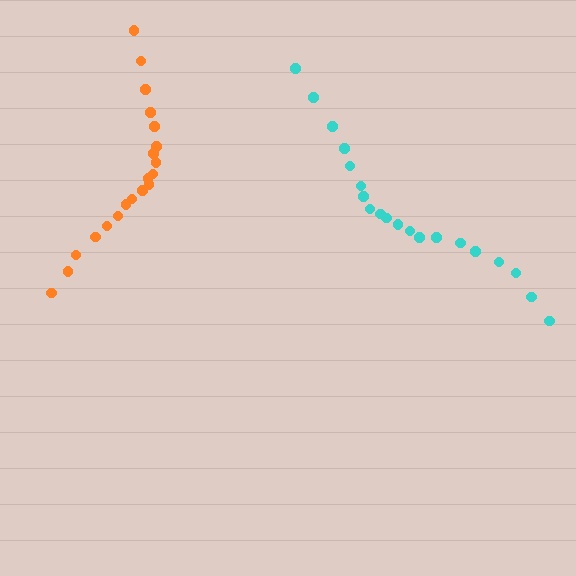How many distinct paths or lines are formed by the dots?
There are 2 distinct paths.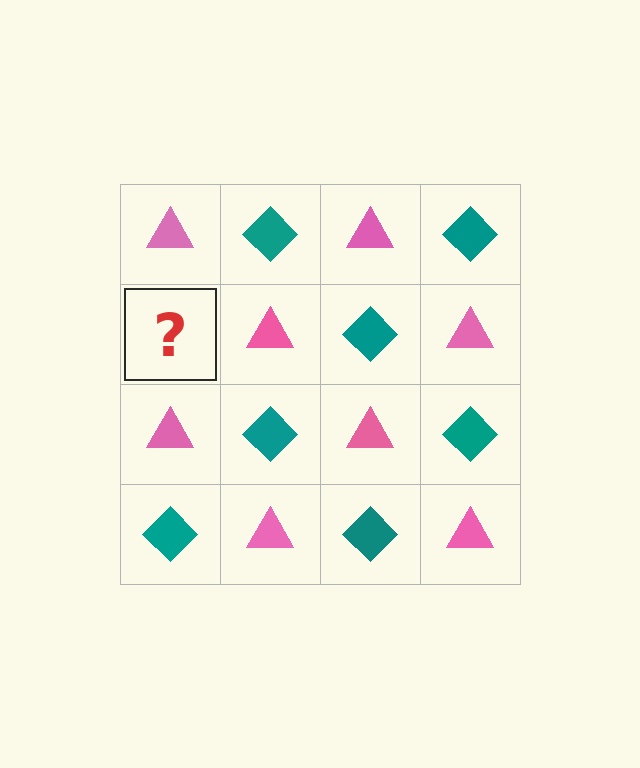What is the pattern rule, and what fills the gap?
The rule is that it alternates pink triangle and teal diamond in a checkerboard pattern. The gap should be filled with a teal diamond.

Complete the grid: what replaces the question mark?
The question mark should be replaced with a teal diamond.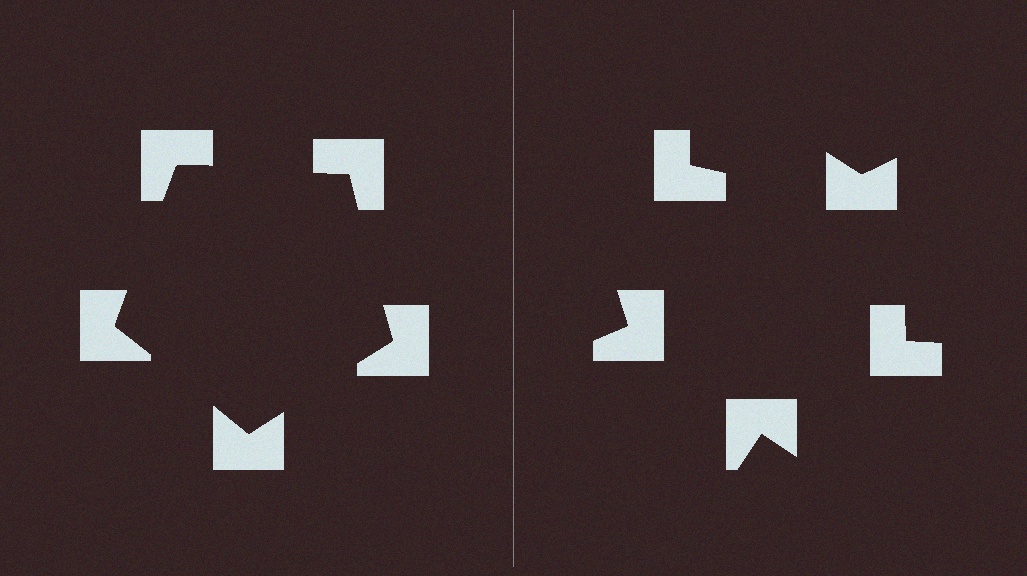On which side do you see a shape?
An illusory pentagon appears on the left side. On the right side the wedge cuts are rotated, so no coherent shape forms.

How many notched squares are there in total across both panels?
10 — 5 on each side.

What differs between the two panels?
The notched squares are positioned identically on both sides; only the wedge orientations differ. On the left they align to a pentagon; on the right they are misaligned.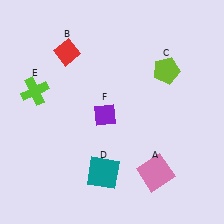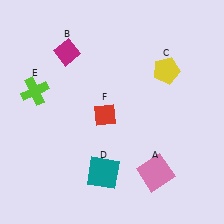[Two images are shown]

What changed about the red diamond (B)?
In Image 1, B is red. In Image 2, it changed to magenta.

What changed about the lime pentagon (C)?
In Image 1, C is lime. In Image 2, it changed to yellow.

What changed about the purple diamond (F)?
In Image 1, F is purple. In Image 2, it changed to red.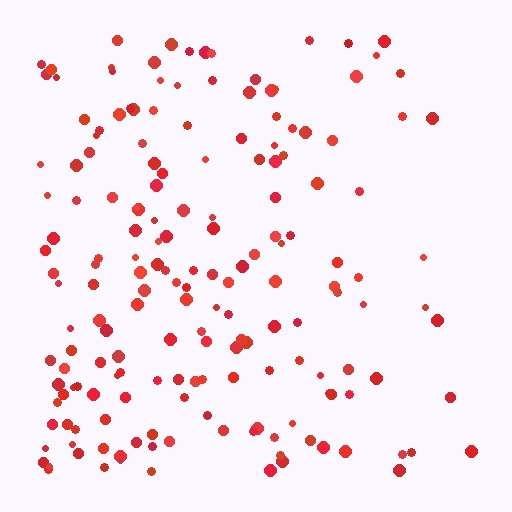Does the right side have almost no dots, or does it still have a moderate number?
Still a moderate number, just noticeably fewer than the left.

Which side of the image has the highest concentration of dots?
The left.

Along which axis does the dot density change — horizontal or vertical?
Horizontal.